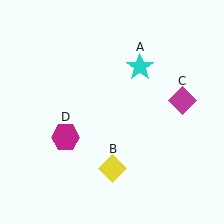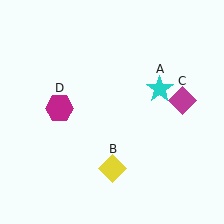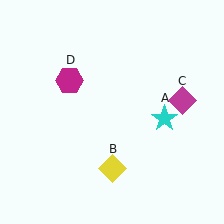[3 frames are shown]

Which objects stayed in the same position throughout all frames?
Yellow diamond (object B) and magenta diamond (object C) remained stationary.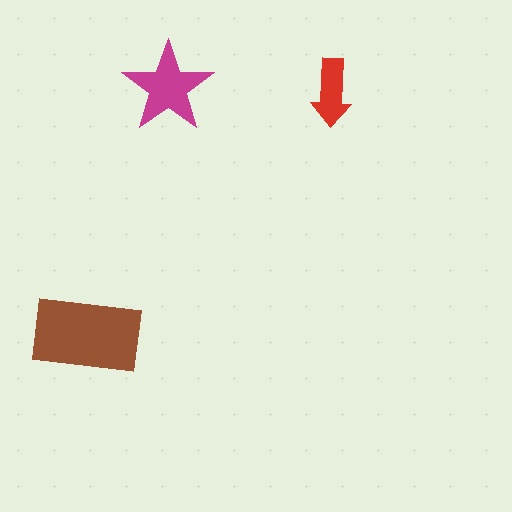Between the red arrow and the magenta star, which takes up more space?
The magenta star.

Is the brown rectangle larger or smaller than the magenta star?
Larger.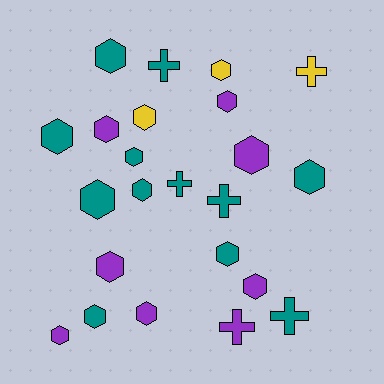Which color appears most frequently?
Teal, with 12 objects.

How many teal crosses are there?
There are 4 teal crosses.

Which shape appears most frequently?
Hexagon, with 17 objects.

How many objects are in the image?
There are 23 objects.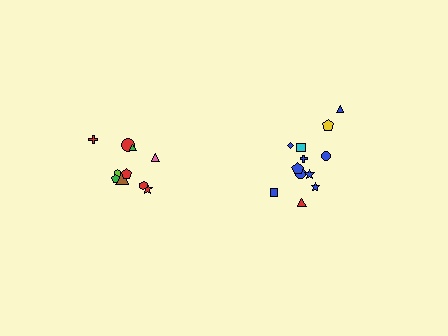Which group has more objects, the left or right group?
The right group.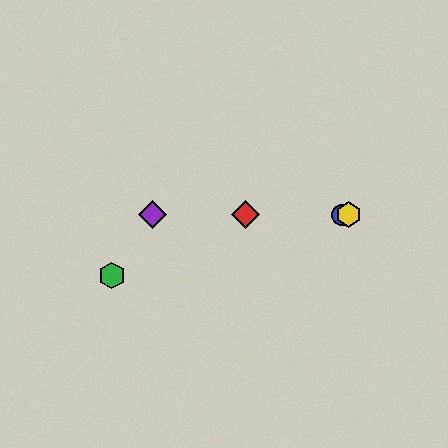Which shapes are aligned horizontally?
The red diamond, the blue circle, the yellow hexagon, the purple diamond are aligned horizontally.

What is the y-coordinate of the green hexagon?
The green hexagon is at y≈276.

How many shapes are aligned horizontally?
4 shapes (the red diamond, the blue circle, the yellow hexagon, the purple diamond) are aligned horizontally.